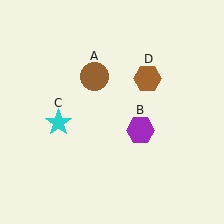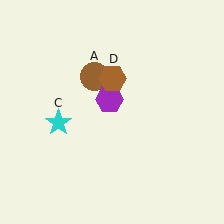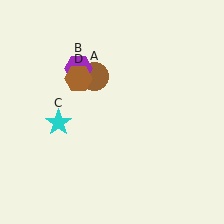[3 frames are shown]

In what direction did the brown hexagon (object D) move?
The brown hexagon (object D) moved left.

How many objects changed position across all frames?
2 objects changed position: purple hexagon (object B), brown hexagon (object D).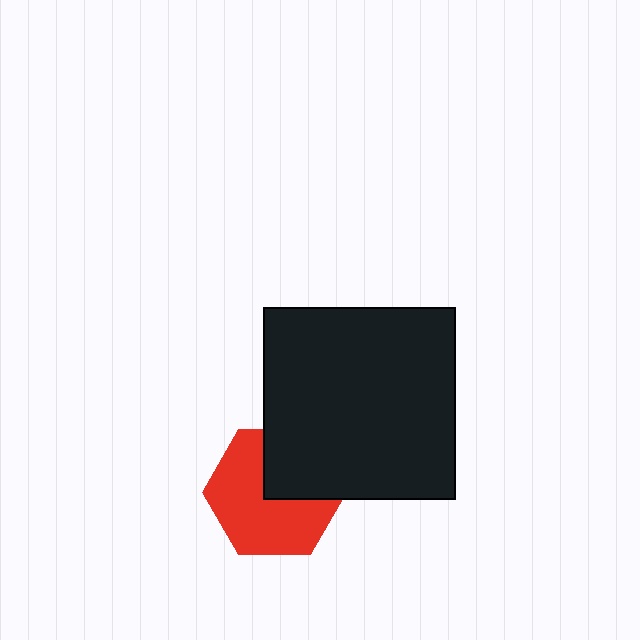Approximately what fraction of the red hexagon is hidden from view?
Roughly 34% of the red hexagon is hidden behind the black square.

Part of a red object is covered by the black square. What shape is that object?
It is a hexagon.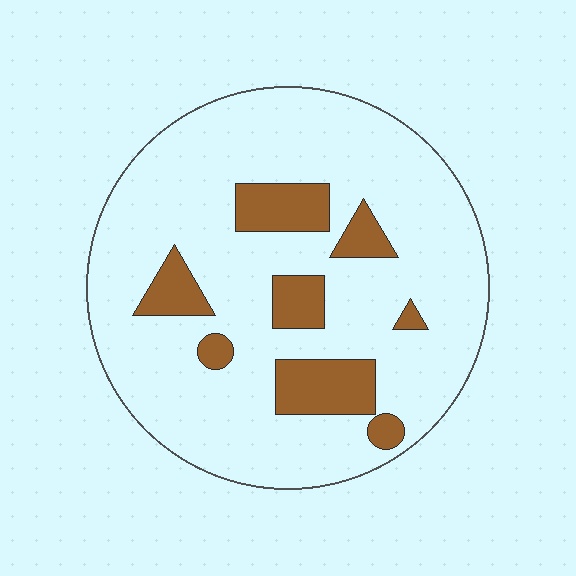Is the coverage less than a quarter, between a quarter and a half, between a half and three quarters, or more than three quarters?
Less than a quarter.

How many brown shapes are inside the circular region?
8.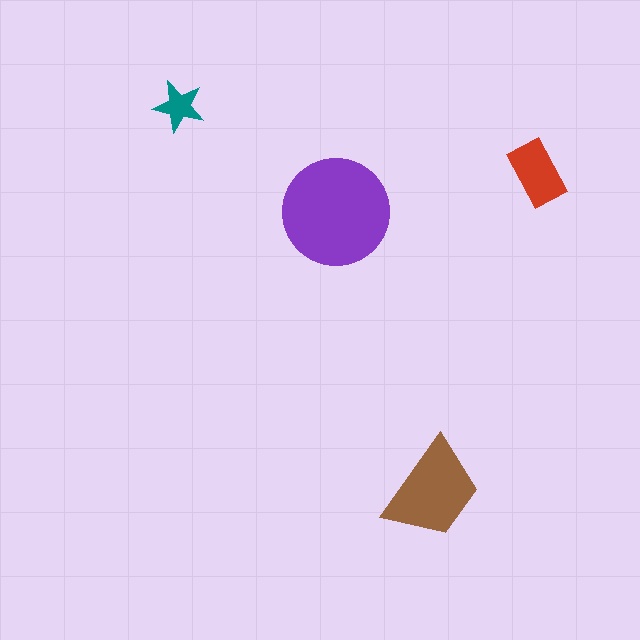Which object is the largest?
The purple circle.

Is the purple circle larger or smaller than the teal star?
Larger.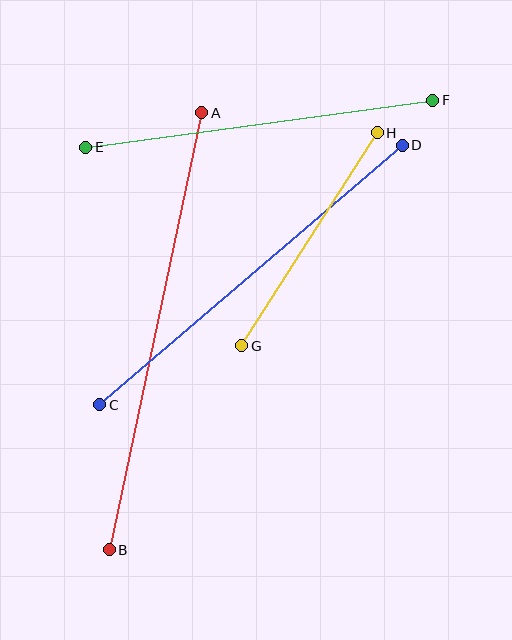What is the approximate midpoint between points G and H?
The midpoint is at approximately (309, 239) pixels.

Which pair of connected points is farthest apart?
Points A and B are farthest apart.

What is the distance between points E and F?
The distance is approximately 350 pixels.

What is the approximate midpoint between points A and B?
The midpoint is at approximately (155, 331) pixels.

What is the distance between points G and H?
The distance is approximately 253 pixels.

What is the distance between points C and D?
The distance is approximately 398 pixels.